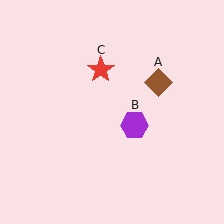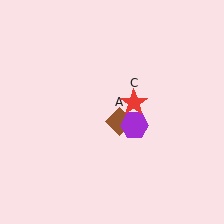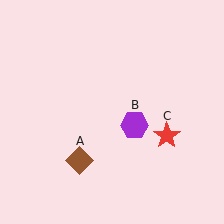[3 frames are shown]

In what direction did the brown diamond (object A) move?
The brown diamond (object A) moved down and to the left.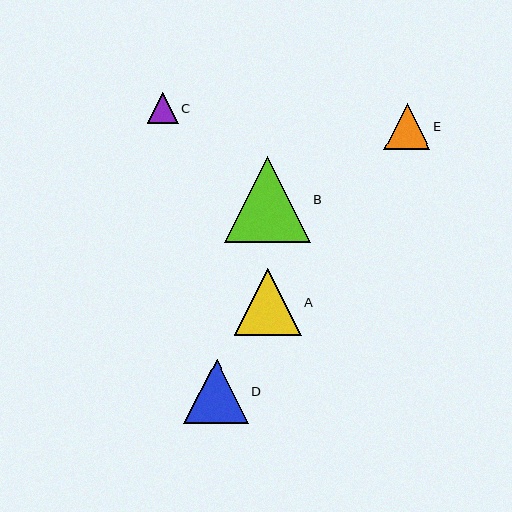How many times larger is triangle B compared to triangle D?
Triangle B is approximately 1.3 times the size of triangle D.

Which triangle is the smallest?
Triangle C is the smallest with a size of approximately 31 pixels.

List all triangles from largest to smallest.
From largest to smallest: B, A, D, E, C.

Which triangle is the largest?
Triangle B is the largest with a size of approximately 85 pixels.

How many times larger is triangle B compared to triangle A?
Triangle B is approximately 1.3 times the size of triangle A.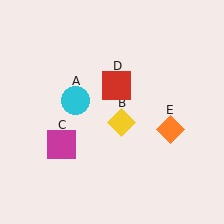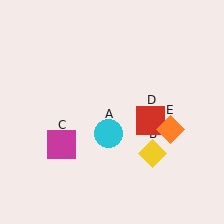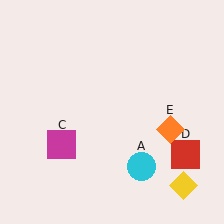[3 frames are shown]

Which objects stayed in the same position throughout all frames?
Magenta square (object C) and orange diamond (object E) remained stationary.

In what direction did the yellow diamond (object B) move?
The yellow diamond (object B) moved down and to the right.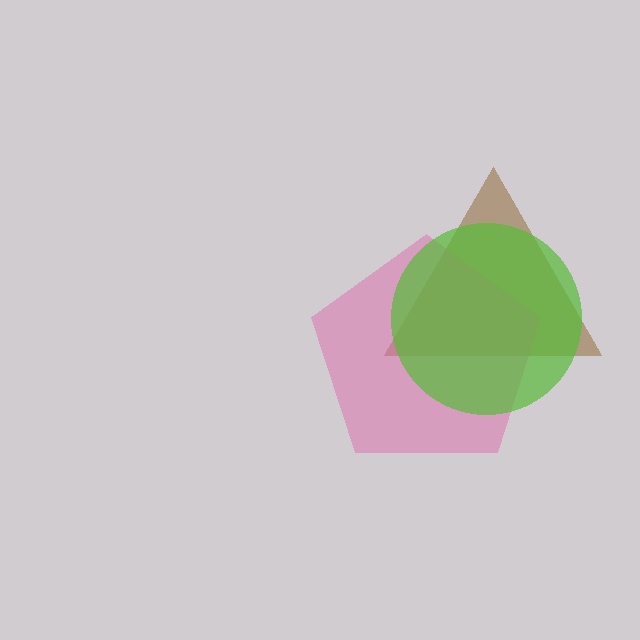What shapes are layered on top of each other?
The layered shapes are: a brown triangle, a pink pentagon, a lime circle.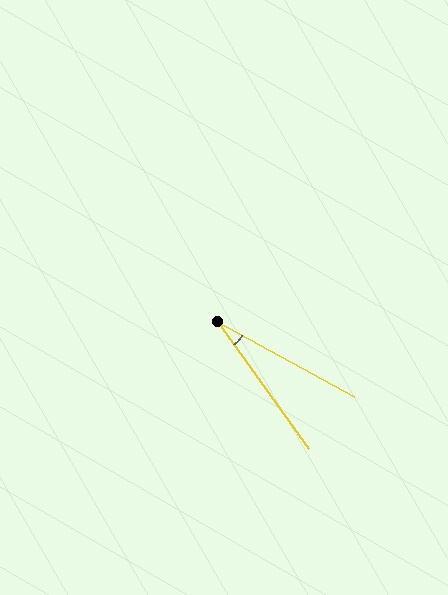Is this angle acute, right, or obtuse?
It is acute.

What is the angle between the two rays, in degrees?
Approximately 26 degrees.